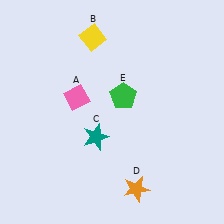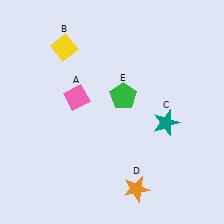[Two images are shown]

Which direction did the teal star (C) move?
The teal star (C) moved right.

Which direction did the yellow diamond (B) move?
The yellow diamond (B) moved left.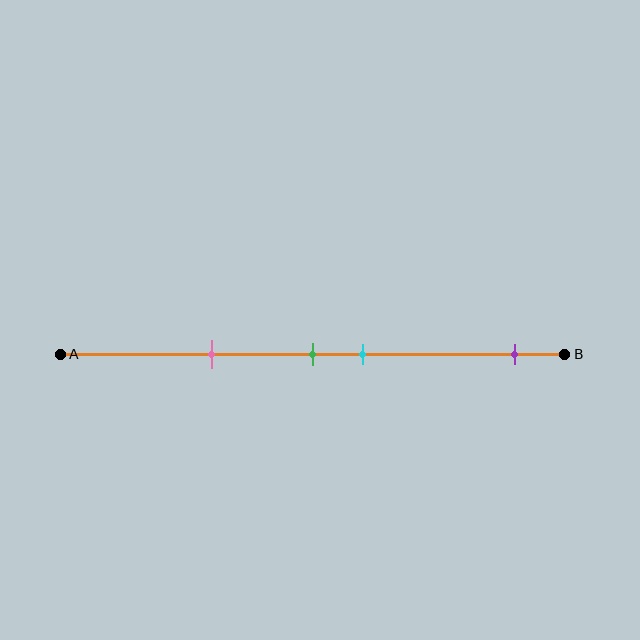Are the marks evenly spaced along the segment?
No, the marks are not evenly spaced.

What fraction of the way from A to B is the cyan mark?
The cyan mark is approximately 60% (0.6) of the way from A to B.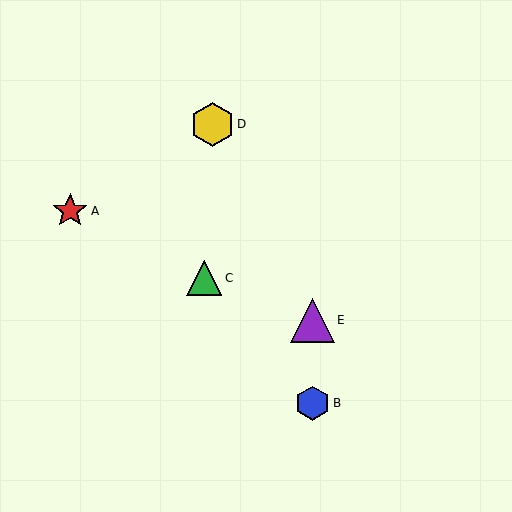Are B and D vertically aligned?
No, B is at x≈313 and D is at x≈212.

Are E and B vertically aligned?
Yes, both are at x≈313.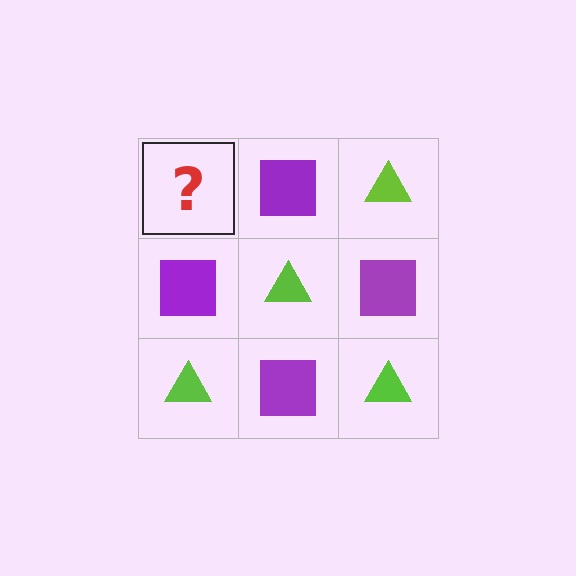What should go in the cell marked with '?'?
The missing cell should contain a lime triangle.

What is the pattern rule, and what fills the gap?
The rule is that it alternates lime triangle and purple square in a checkerboard pattern. The gap should be filled with a lime triangle.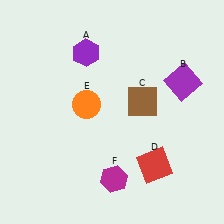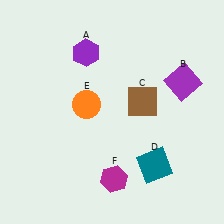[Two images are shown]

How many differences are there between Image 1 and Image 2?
There is 1 difference between the two images.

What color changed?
The square (D) changed from red in Image 1 to teal in Image 2.